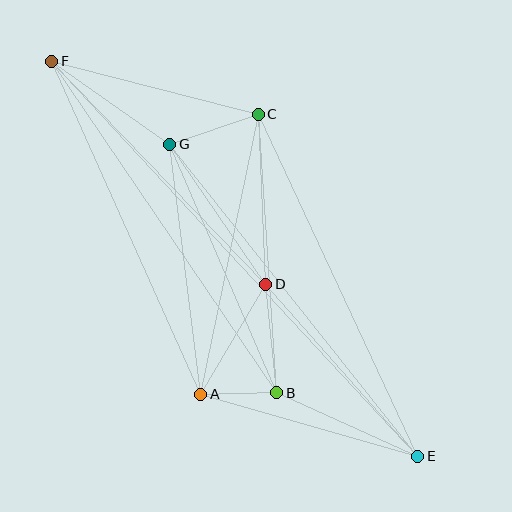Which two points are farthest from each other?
Points E and F are farthest from each other.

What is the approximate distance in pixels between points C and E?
The distance between C and E is approximately 377 pixels.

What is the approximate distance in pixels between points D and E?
The distance between D and E is approximately 229 pixels.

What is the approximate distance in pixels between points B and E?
The distance between B and E is approximately 154 pixels.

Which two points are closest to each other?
Points A and B are closest to each other.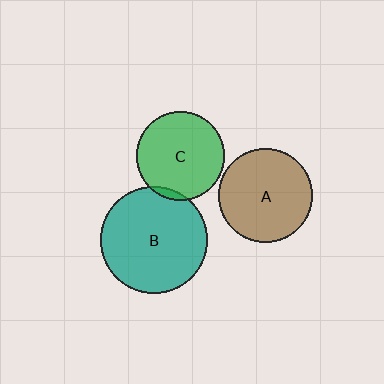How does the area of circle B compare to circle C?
Approximately 1.5 times.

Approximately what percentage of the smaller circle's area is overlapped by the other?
Approximately 5%.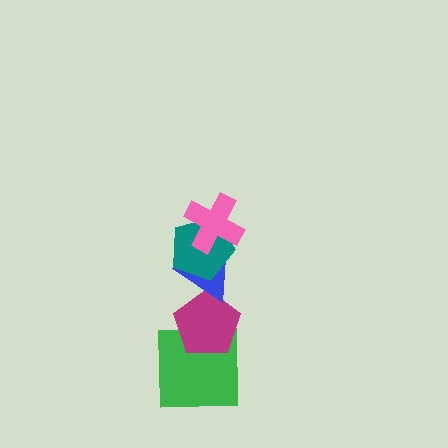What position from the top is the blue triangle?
The blue triangle is 3rd from the top.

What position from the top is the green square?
The green square is 5th from the top.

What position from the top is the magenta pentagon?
The magenta pentagon is 4th from the top.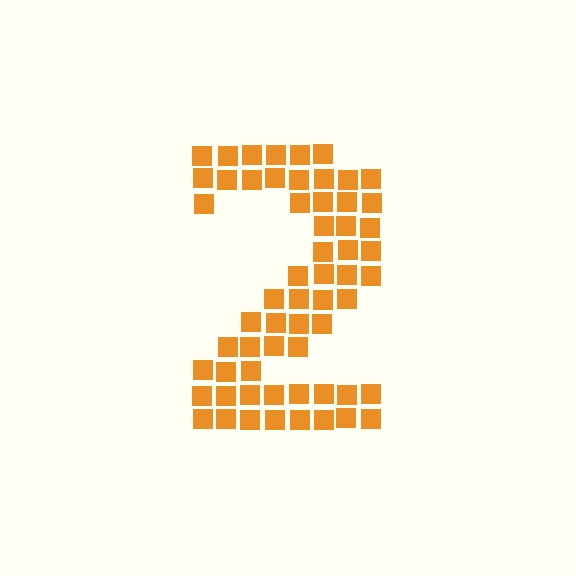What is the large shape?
The large shape is the digit 2.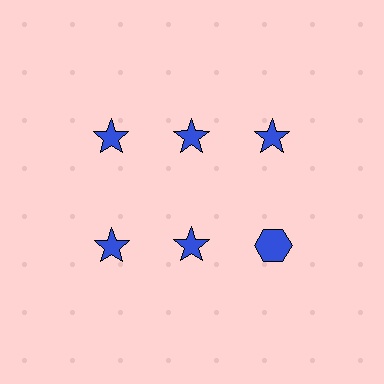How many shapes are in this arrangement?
There are 6 shapes arranged in a grid pattern.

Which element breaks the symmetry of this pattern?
The blue hexagon in the second row, center column breaks the symmetry. All other shapes are blue stars.